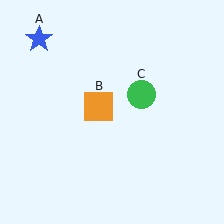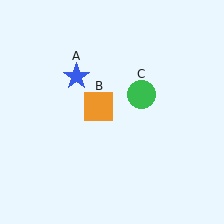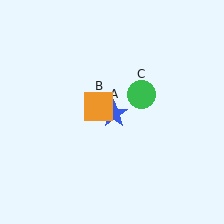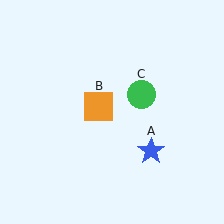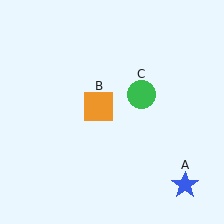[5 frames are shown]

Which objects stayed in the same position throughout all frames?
Orange square (object B) and green circle (object C) remained stationary.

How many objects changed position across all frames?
1 object changed position: blue star (object A).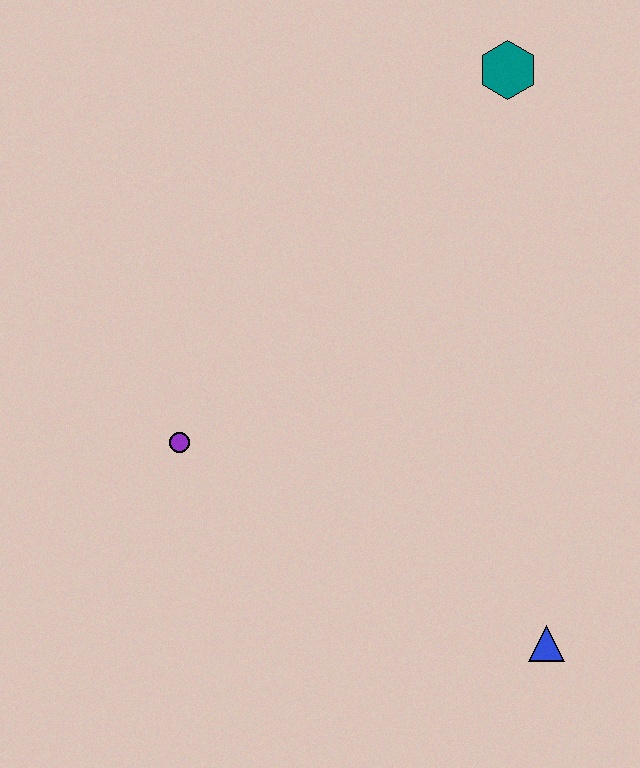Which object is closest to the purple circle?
The blue triangle is closest to the purple circle.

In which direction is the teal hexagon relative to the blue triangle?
The teal hexagon is above the blue triangle.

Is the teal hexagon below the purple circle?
No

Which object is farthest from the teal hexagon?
The blue triangle is farthest from the teal hexagon.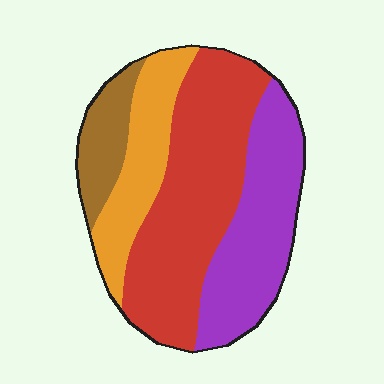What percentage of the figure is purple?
Purple covers 29% of the figure.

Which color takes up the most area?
Red, at roughly 40%.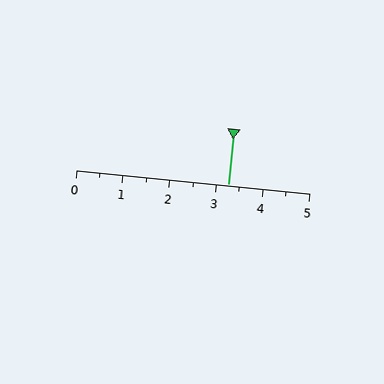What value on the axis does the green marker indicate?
The marker indicates approximately 3.2.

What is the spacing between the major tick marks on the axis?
The major ticks are spaced 1 apart.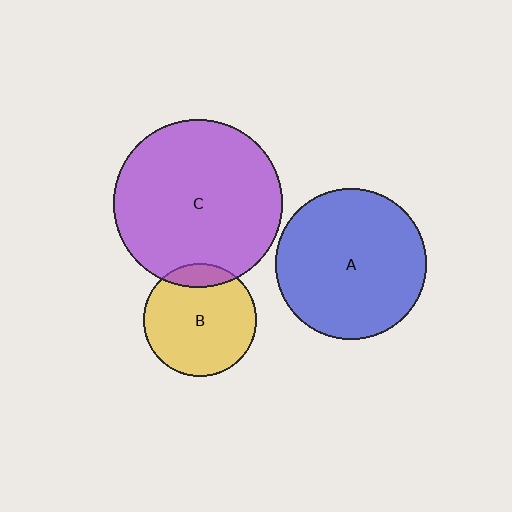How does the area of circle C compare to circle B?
Approximately 2.2 times.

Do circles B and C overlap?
Yes.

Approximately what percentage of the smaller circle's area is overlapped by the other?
Approximately 15%.